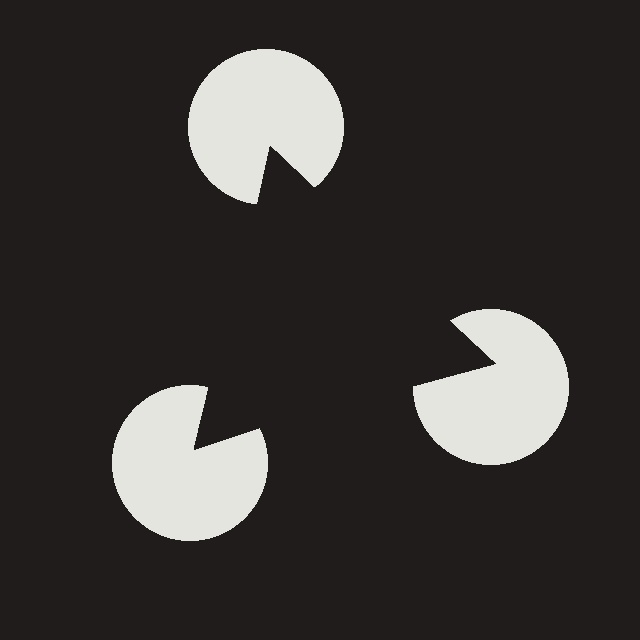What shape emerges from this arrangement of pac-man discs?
An illusory triangle — its edges are inferred from the aligned wedge cuts in the pac-man discs, not physically drawn.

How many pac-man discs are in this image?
There are 3 — one at each vertex of the illusory triangle.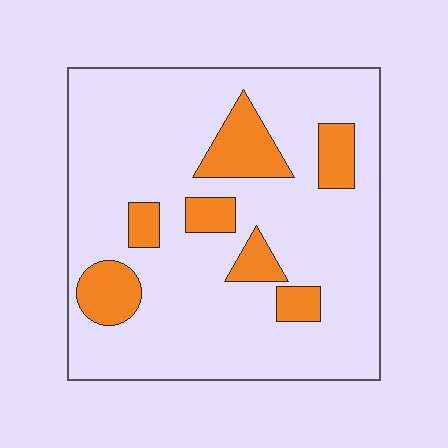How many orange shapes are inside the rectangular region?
7.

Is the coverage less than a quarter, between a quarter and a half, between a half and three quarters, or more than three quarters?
Less than a quarter.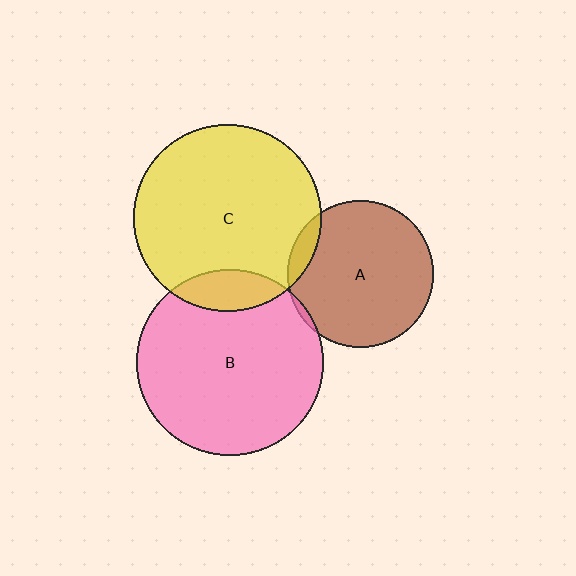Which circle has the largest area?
Circle C (yellow).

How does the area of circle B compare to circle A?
Approximately 1.6 times.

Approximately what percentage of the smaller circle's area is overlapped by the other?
Approximately 10%.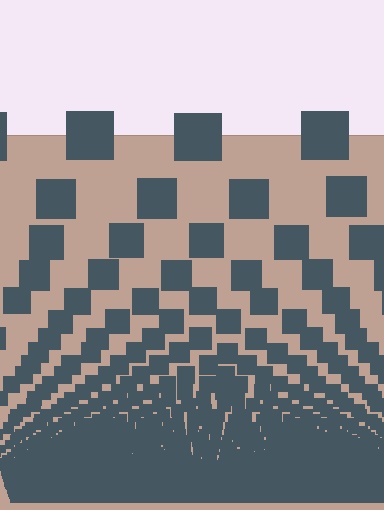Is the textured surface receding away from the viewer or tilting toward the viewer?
The surface appears to tilt toward the viewer. Texture elements get larger and sparser toward the top.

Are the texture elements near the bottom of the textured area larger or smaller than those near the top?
Smaller. The gradient is inverted — elements near the bottom are smaller and denser.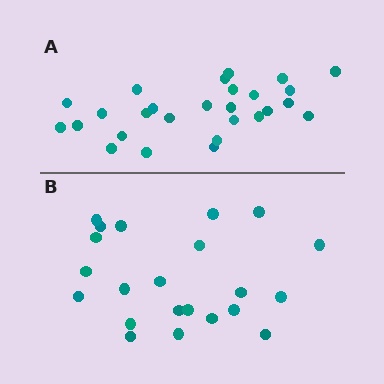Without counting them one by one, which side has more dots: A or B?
Region A (the top region) has more dots.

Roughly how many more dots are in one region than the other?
Region A has about 5 more dots than region B.